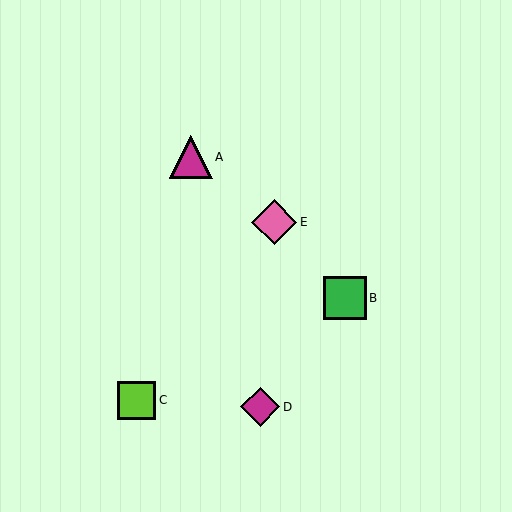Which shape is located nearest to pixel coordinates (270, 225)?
The pink diamond (labeled E) at (274, 222) is nearest to that location.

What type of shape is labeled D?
Shape D is a magenta diamond.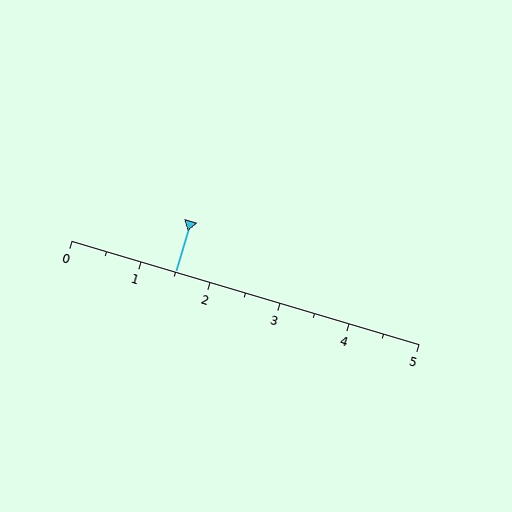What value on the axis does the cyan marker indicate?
The marker indicates approximately 1.5.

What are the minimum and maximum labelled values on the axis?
The axis runs from 0 to 5.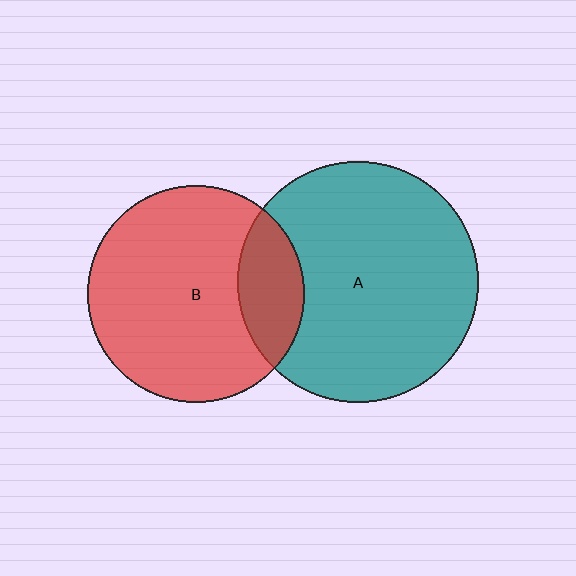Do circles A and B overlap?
Yes.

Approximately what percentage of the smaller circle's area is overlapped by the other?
Approximately 20%.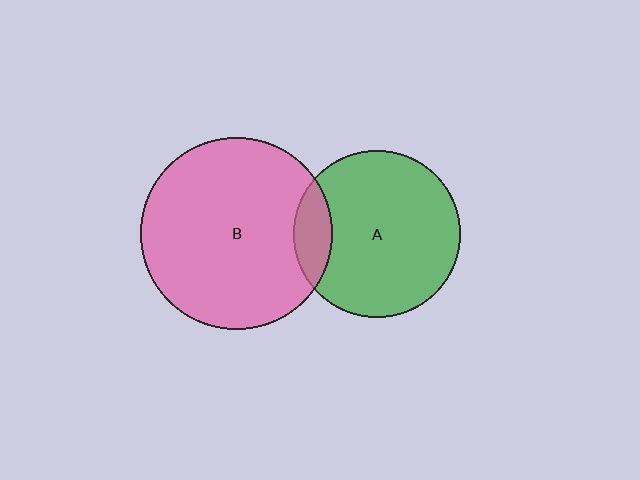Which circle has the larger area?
Circle B (pink).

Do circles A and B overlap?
Yes.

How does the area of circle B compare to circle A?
Approximately 1.3 times.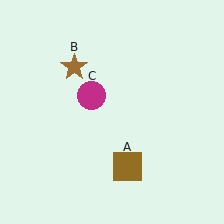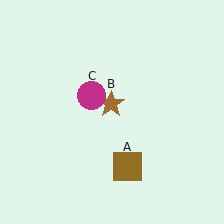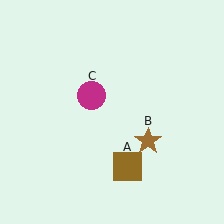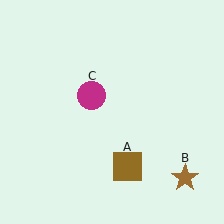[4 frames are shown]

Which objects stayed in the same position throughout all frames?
Brown square (object A) and magenta circle (object C) remained stationary.